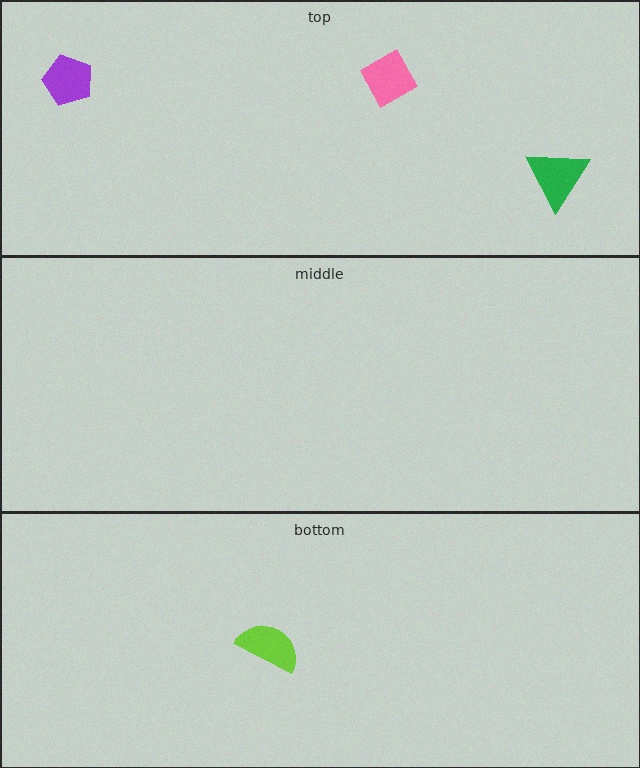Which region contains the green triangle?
The top region.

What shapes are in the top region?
The green triangle, the purple pentagon, the pink diamond.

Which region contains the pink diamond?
The top region.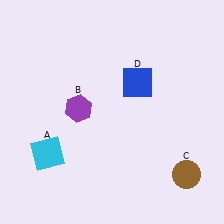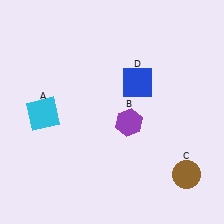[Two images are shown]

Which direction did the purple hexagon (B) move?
The purple hexagon (B) moved right.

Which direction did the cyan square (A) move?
The cyan square (A) moved up.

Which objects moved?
The objects that moved are: the cyan square (A), the purple hexagon (B).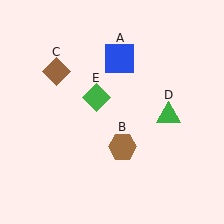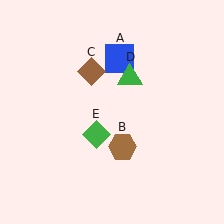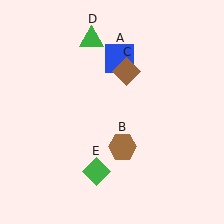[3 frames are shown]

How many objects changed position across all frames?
3 objects changed position: brown diamond (object C), green triangle (object D), green diamond (object E).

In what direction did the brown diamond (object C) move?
The brown diamond (object C) moved right.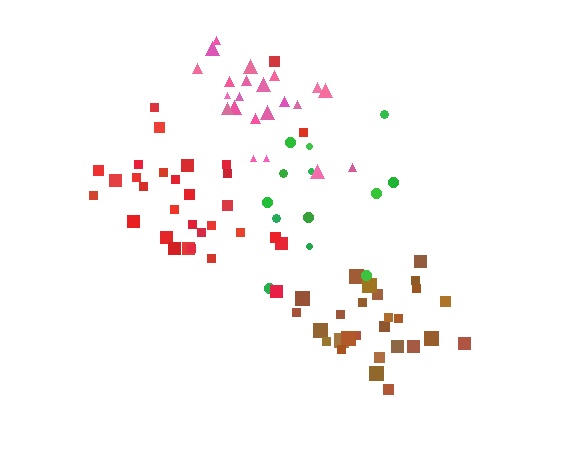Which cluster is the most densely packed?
Pink.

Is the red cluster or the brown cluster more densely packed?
Brown.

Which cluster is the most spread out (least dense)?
Green.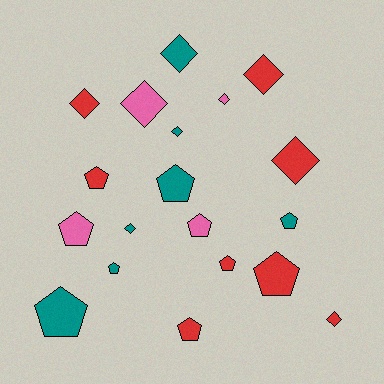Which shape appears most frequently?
Pentagon, with 10 objects.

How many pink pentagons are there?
There are 2 pink pentagons.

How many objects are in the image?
There are 19 objects.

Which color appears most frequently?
Red, with 8 objects.